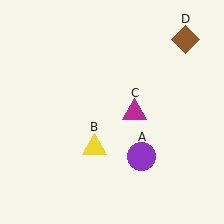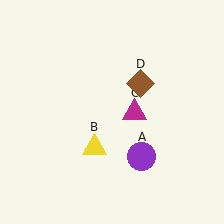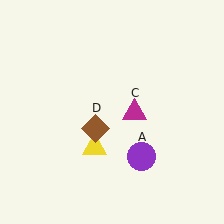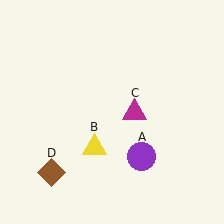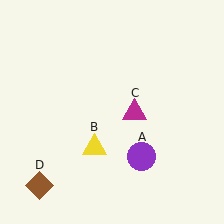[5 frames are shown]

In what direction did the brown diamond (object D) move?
The brown diamond (object D) moved down and to the left.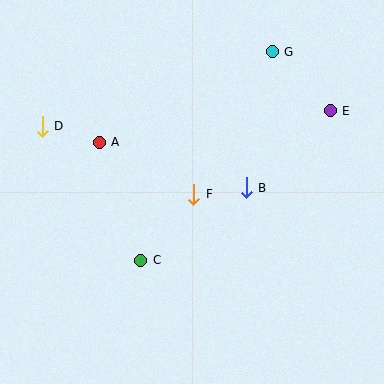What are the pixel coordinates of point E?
Point E is at (330, 111).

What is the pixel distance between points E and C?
The distance between E and C is 242 pixels.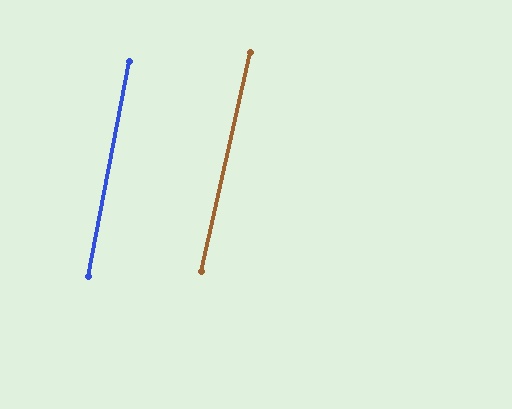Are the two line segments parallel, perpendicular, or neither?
Parallel — their directions differ by only 1.8°.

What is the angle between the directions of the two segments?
Approximately 2 degrees.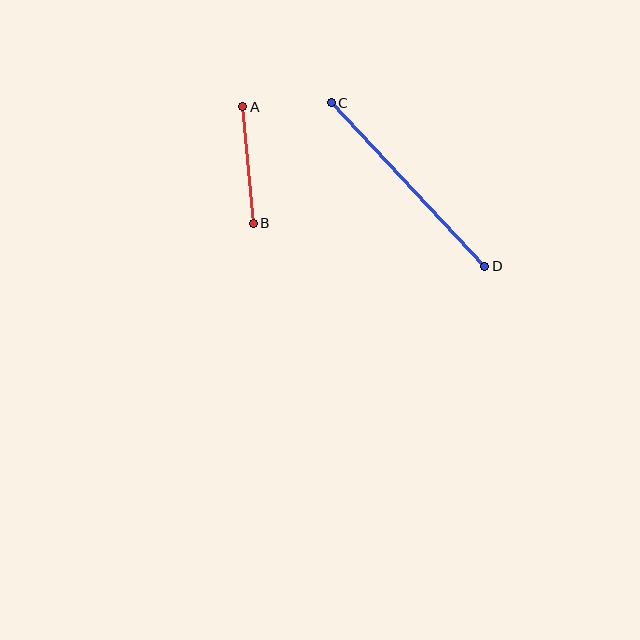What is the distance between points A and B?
The distance is approximately 117 pixels.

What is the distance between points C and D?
The distance is approximately 224 pixels.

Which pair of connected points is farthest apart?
Points C and D are farthest apart.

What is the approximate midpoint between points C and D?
The midpoint is at approximately (408, 185) pixels.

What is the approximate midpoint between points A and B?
The midpoint is at approximately (248, 165) pixels.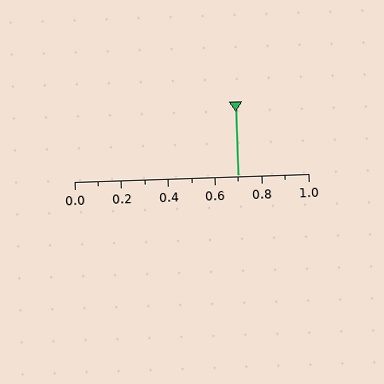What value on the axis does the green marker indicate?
The marker indicates approximately 0.7.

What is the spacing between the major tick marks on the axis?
The major ticks are spaced 0.2 apart.